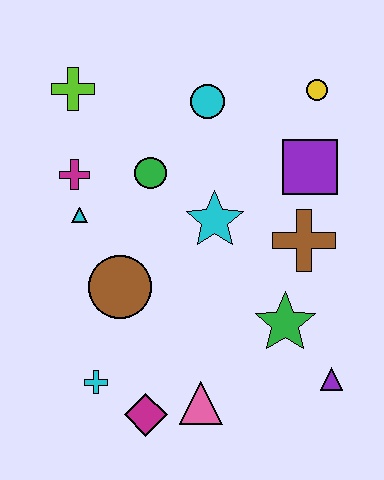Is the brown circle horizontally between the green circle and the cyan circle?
No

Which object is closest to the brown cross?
The purple square is closest to the brown cross.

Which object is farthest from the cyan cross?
The yellow circle is farthest from the cyan cross.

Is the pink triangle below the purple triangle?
Yes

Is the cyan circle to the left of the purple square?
Yes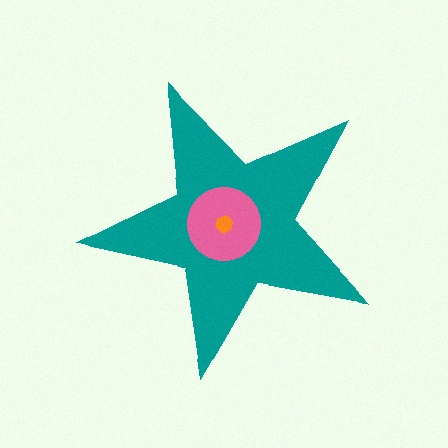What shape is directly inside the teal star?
The pink circle.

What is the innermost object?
The orange hexagon.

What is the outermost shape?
The teal star.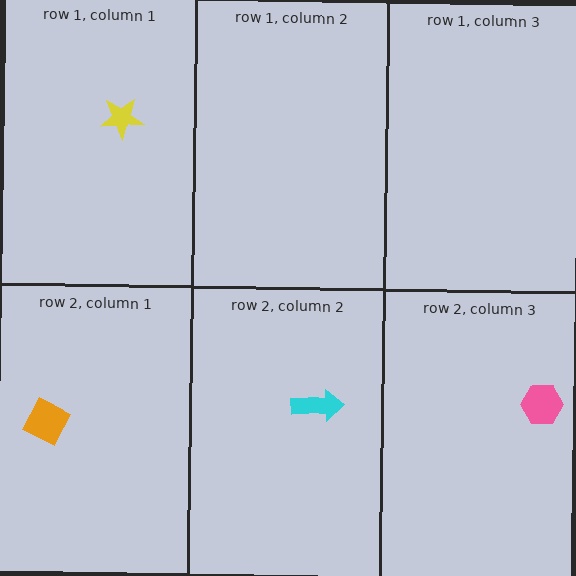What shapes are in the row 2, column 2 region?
The cyan arrow.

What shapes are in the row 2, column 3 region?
The pink hexagon.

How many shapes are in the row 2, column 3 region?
1.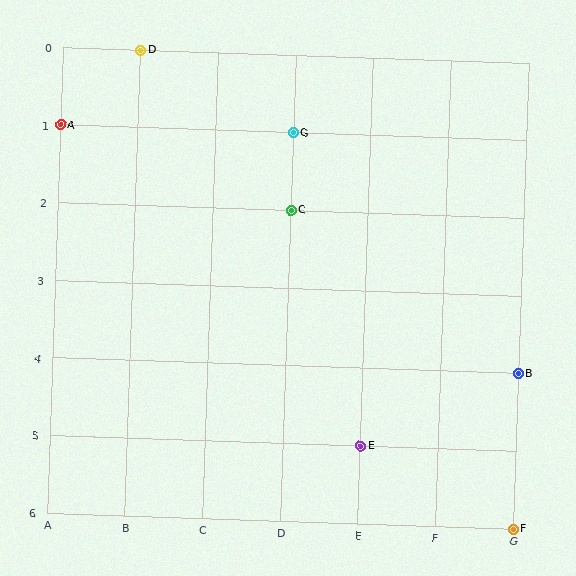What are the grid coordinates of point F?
Point F is at grid coordinates (G, 6).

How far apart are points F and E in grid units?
Points F and E are 2 columns and 1 row apart (about 2.2 grid units diagonally).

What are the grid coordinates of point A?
Point A is at grid coordinates (A, 1).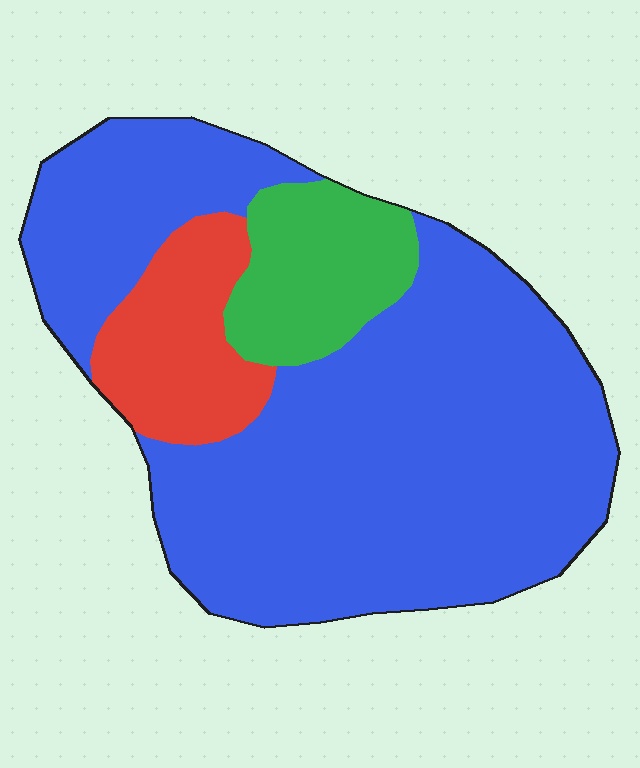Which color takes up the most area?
Blue, at roughly 75%.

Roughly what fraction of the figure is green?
Green takes up less than a quarter of the figure.